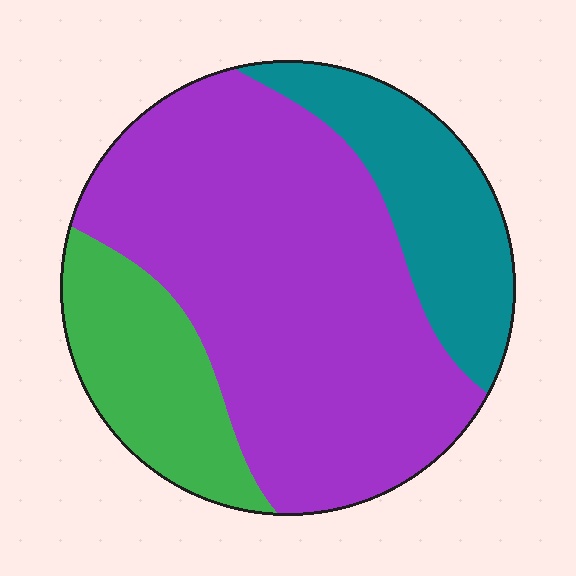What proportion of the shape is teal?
Teal covers around 20% of the shape.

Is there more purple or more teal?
Purple.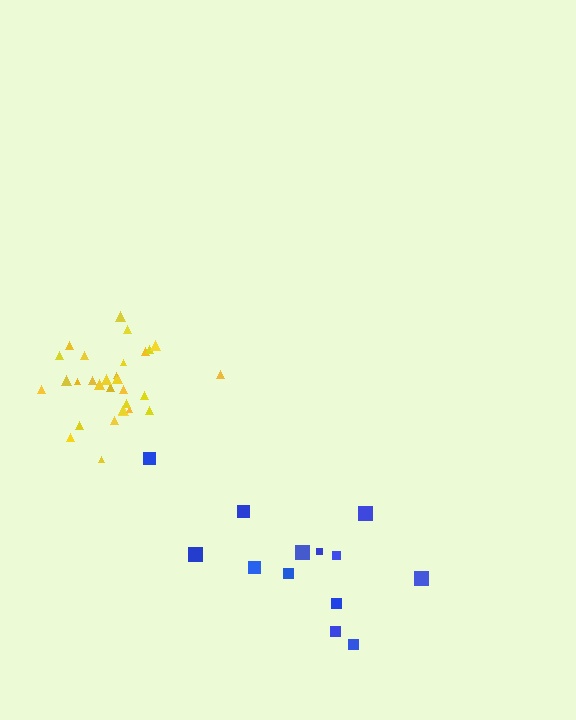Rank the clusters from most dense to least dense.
yellow, blue.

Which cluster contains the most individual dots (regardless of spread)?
Yellow (31).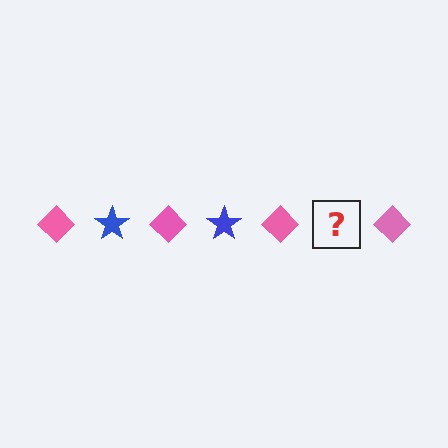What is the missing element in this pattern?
The missing element is a blue star.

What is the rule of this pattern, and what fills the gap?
The rule is that the pattern alternates between pink diamond and blue star. The gap should be filled with a blue star.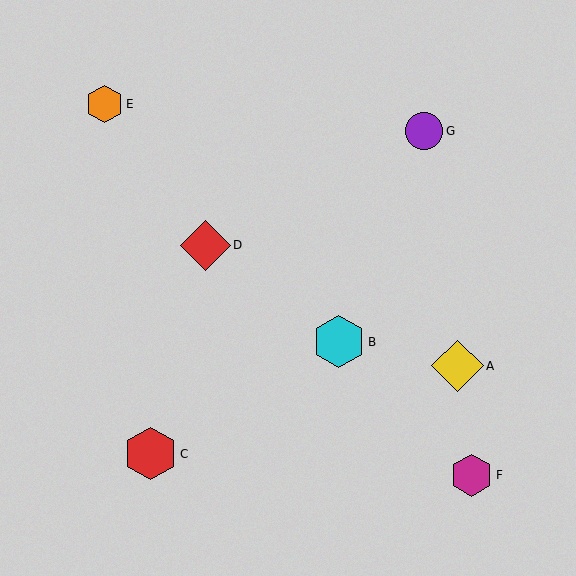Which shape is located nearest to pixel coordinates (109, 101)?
The orange hexagon (labeled E) at (105, 104) is nearest to that location.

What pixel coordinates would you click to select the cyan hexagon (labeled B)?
Click at (339, 342) to select the cyan hexagon B.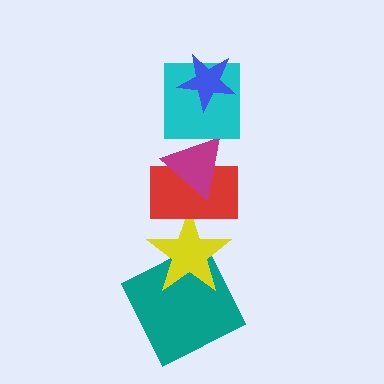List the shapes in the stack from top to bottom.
From top to bottom: the blue star, the cyan square, the magenta triangle, the red rectangle, the yellow star, the teal square.